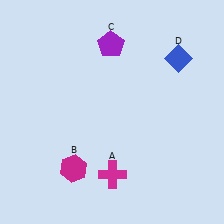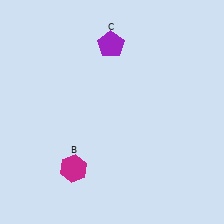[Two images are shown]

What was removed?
The blue diamond (D), the magenta cross (A) were removed in Image 2.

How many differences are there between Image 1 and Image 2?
There are 2 differences between the two images.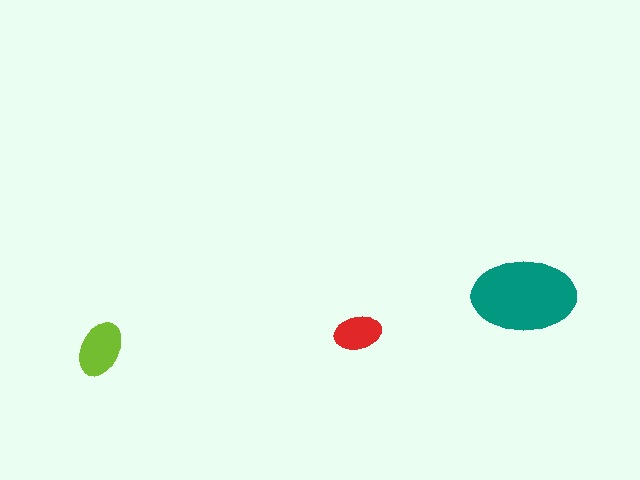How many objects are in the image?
There are 3 objects in the image.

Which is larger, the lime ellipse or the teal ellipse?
The teal one.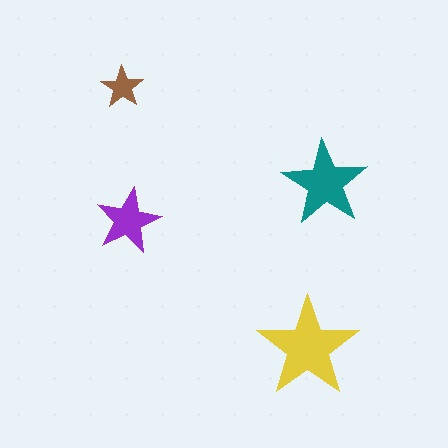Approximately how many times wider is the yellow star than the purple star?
About 1.5 times wider.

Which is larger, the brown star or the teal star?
The teal one.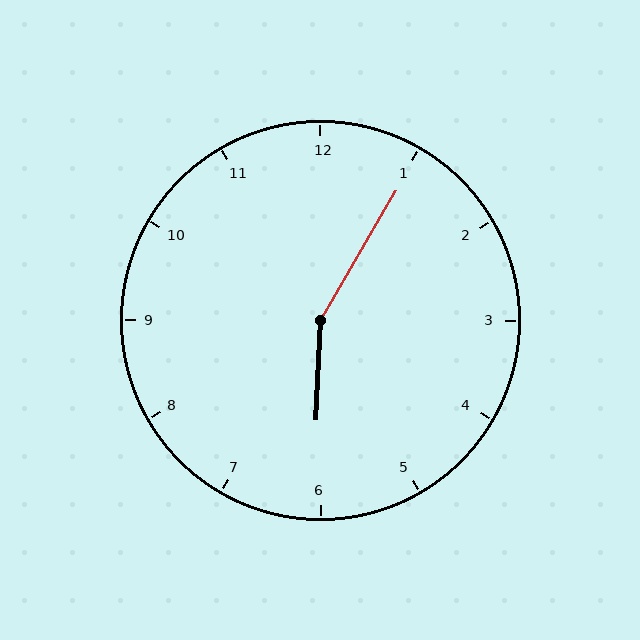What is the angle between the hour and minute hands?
Approximately 152 degrees.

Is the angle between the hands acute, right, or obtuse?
It is obtuse.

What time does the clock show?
6:05.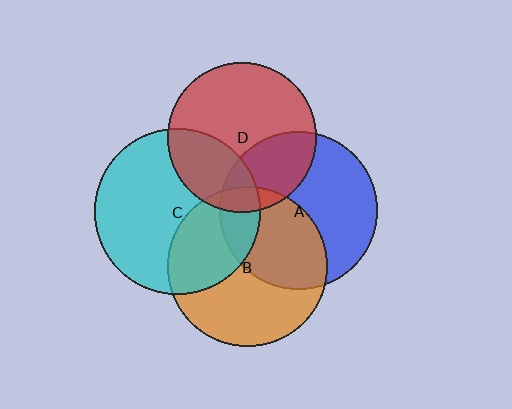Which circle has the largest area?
Circle C (cyan).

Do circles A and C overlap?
Yes.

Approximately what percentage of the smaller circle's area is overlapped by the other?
Approximately 15%.